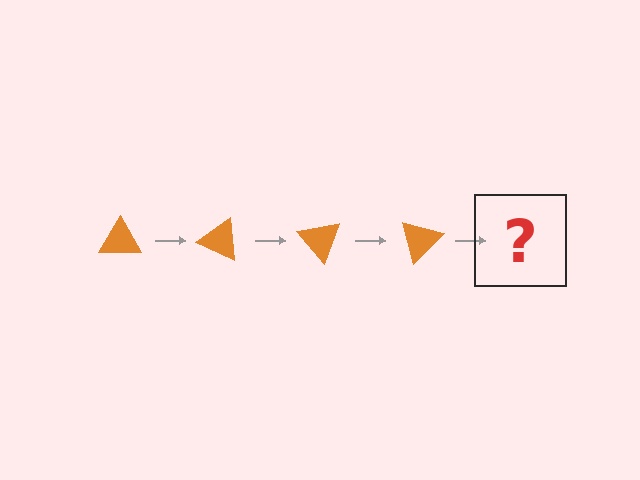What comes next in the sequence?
The next element should be an orange triangle rotated 100 degrees.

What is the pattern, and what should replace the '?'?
The pattern is that the triangle rotates 25 degrees each step. The '?' should be an orange triangle rotated 100 degrees.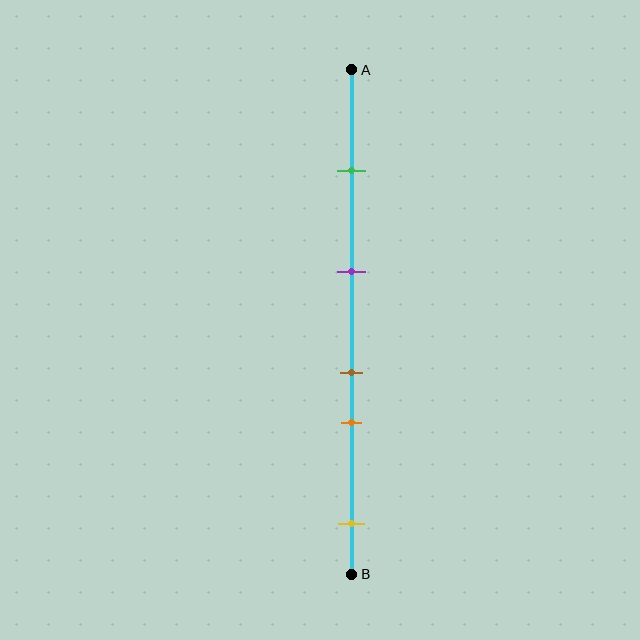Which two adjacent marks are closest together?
The brown and orange marks are the closest adjacent pair.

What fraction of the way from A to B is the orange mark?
The orange mark is approximately 70% (0.7) of the way from A to B.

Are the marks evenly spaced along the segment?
No, the marks are not evenly spaced.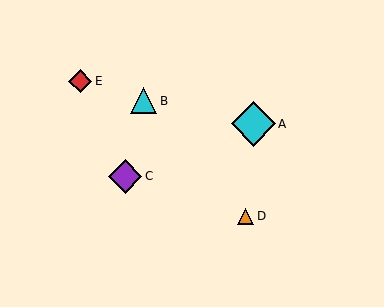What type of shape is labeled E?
Shape E is a red diamond.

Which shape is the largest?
The cyan diamond (labeled A) is the largest.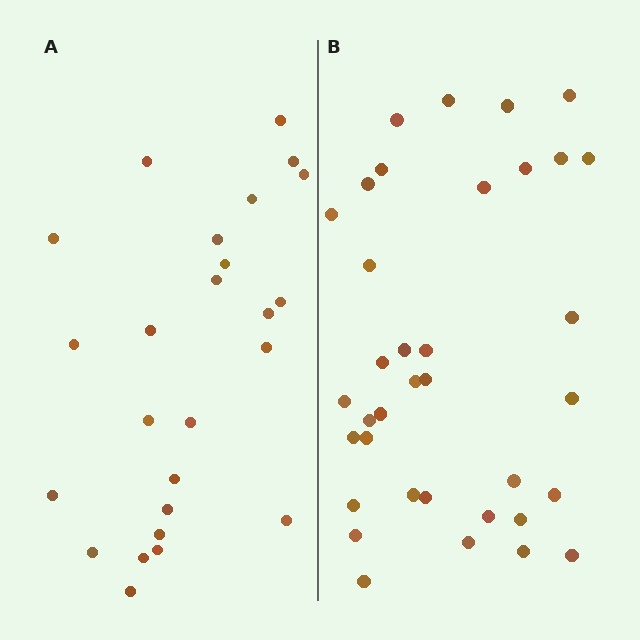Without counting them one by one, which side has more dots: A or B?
Region B (the right region) has more dots.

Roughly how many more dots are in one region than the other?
Region B has roughly 12 or so more dots than region A.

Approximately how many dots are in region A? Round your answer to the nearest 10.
About 20 dots. (The exact count is 25, which rounds to 20.)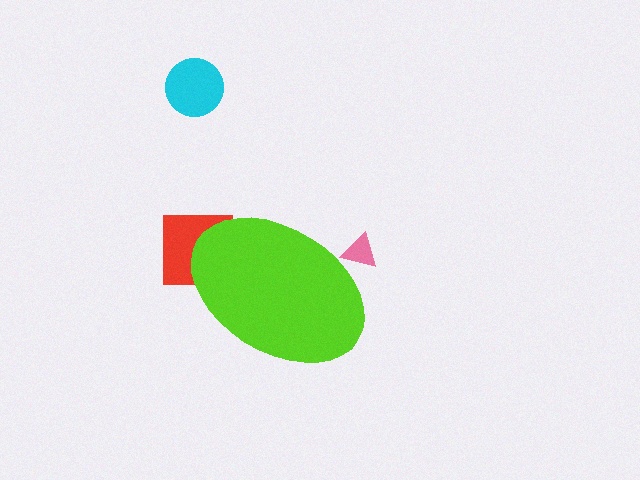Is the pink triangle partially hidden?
Yes, the pink triangle is partially hidden behind the lime ellipse.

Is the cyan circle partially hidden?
No, the cyan circle is fully visible.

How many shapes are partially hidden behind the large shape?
2 shapes are partially hidden.